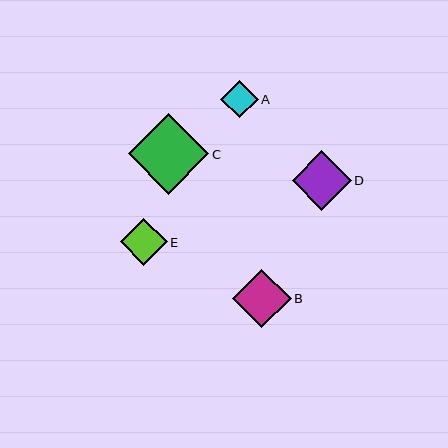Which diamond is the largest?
Diamond C is the largest with a size of approximately 81 pixels.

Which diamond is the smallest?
Diamond A is the smallest with a size of approximately 37 pixels.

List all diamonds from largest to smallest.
From largest to smallest: C, D, B, E, A.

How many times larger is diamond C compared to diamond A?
Diamond C is approximately 2.2 times the size of diamond A.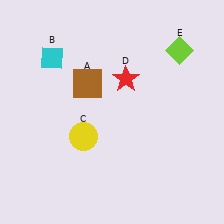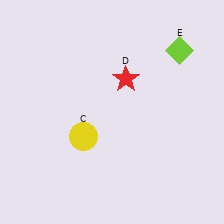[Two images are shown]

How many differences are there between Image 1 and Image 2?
There are 2 differences between the two images.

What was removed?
The brown square (A), the cyan diamond (B) were removed in Image 2.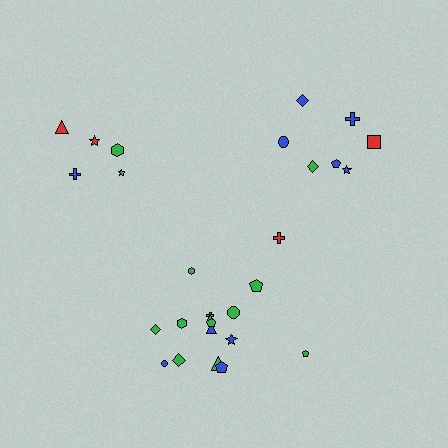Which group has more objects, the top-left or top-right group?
The top-right group.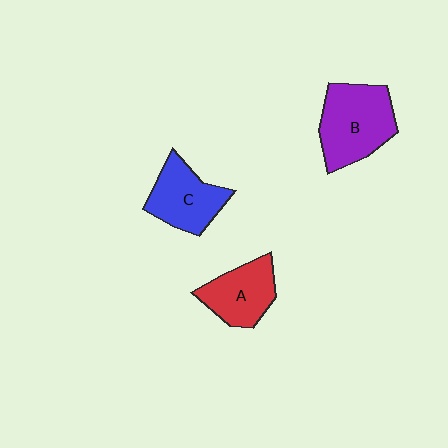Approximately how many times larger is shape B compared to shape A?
Approximately 1.4 times.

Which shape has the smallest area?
Shape A (red).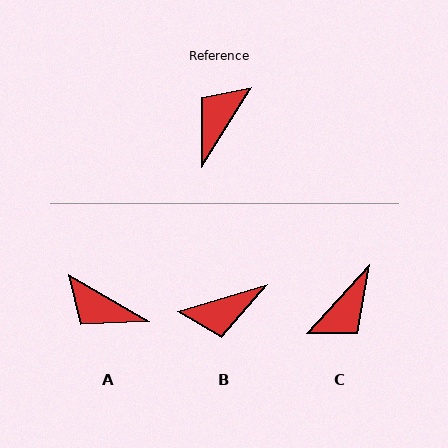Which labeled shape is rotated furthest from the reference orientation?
C, about 170 degrees away.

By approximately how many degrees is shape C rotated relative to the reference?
Approximately 170 degrees counter-clockwise.